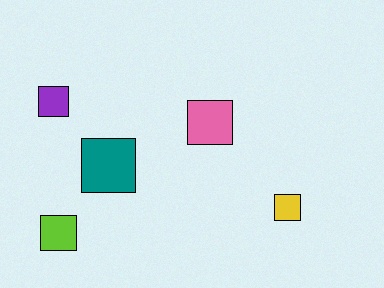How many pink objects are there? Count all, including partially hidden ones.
There is 1 pink object.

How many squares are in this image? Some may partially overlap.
There are 5 squares.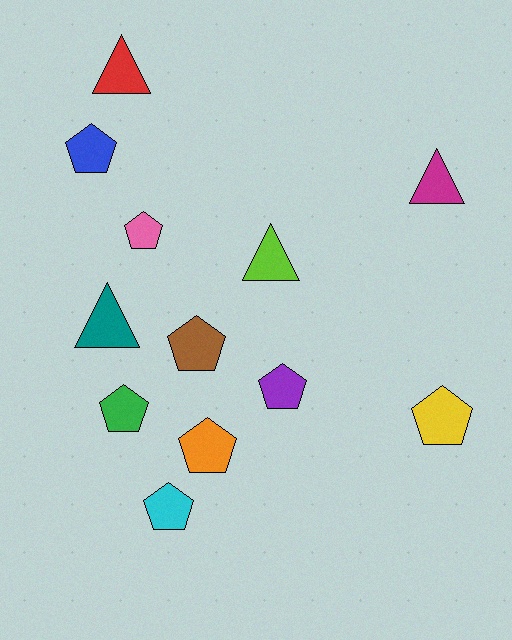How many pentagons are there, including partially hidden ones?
There are 8 pentagons.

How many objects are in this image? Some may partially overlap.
There are 12 objects.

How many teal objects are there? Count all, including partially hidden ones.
There is 1 teal object.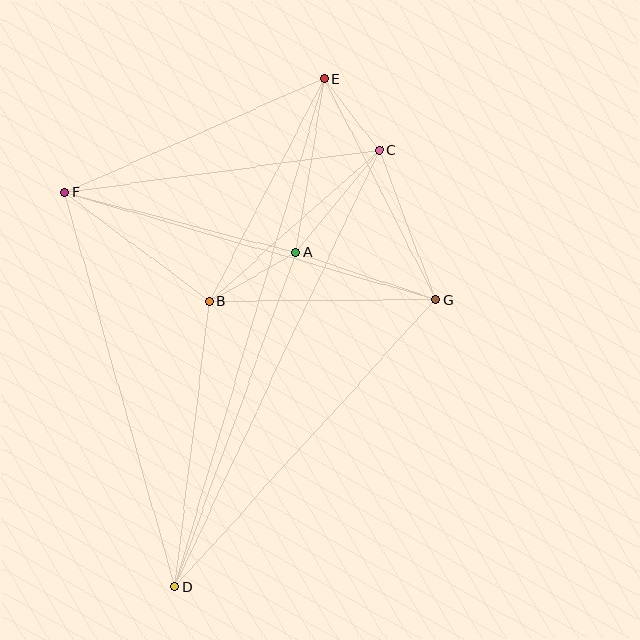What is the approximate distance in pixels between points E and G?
The distance between E and G is approximately 248 pixels.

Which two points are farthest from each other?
Points D and E are farthest from each other.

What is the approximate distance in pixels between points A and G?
The distance between A and G is approximately 147 pixels.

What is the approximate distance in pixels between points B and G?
The distance between B and G is approximately 227 pixels.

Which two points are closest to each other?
Points C and E are closest to each other.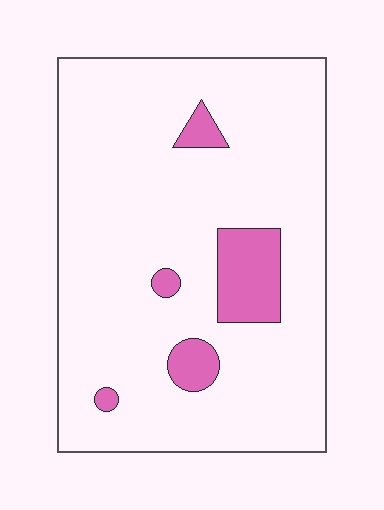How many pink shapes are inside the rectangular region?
5.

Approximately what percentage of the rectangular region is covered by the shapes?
Approximately 10%.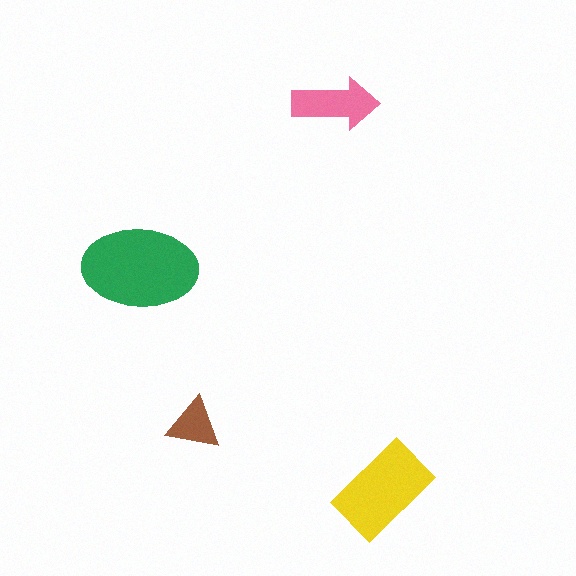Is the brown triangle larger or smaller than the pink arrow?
Smaller.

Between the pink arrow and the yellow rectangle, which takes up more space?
The yellow rectangle.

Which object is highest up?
The pink arrow is topmost.